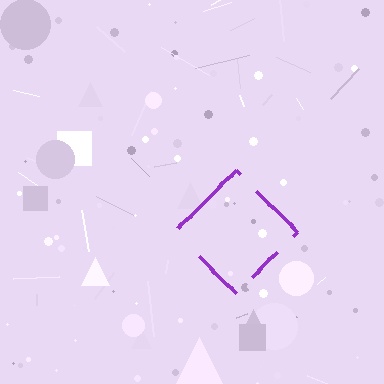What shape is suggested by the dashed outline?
The dashed outline suggests a diamond.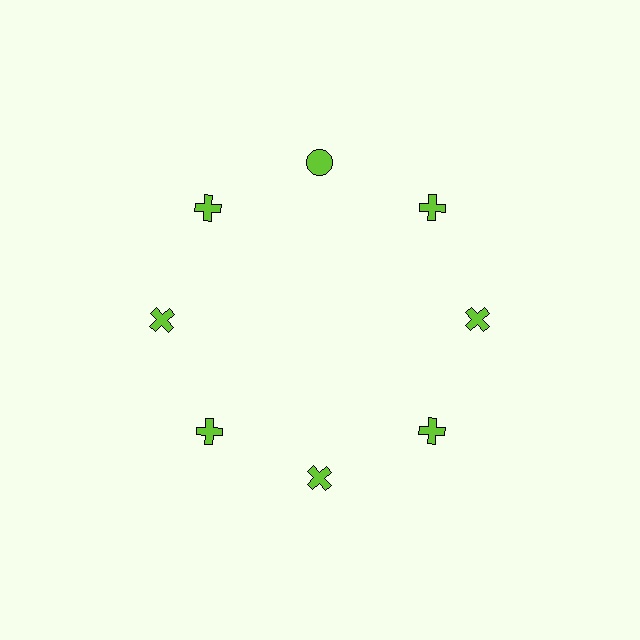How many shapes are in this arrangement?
There are 8 shapes arranged in a ring pattern.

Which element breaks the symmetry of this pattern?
The lime circle at roughly the 12 o'clock position breaks the symmetry. All other shapes are lime crosses.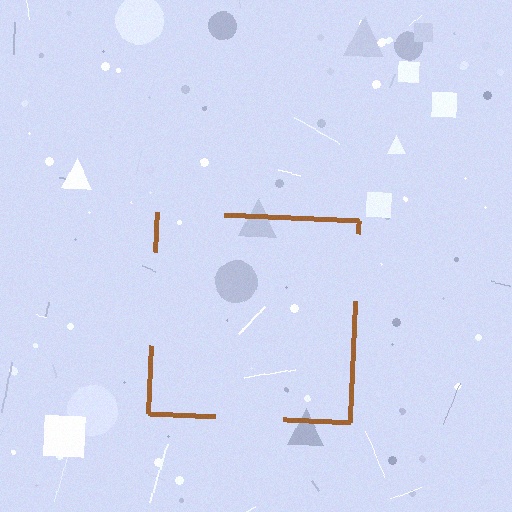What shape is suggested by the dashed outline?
The dashed outline suggests a square.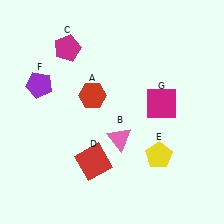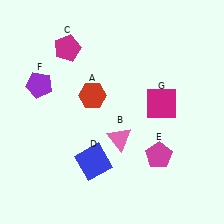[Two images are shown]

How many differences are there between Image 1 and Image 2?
There are 2 differences between the two images.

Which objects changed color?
D changed from red to blue. E changed from yellow to magenta.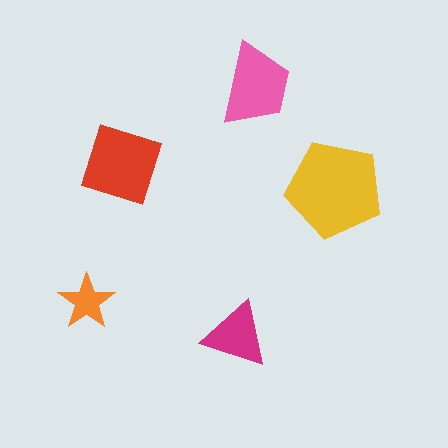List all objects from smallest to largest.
The orange star, the magenta triangle, the pink trapezoid, the red square, the yellow pentagon.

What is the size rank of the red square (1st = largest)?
2nd.